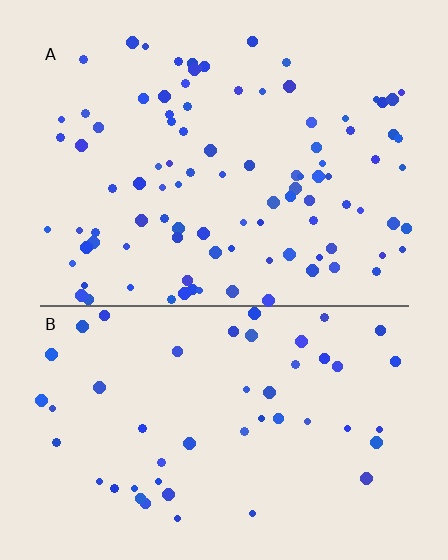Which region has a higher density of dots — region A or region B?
A (the top).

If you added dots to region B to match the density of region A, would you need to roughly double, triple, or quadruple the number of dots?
Approximately double.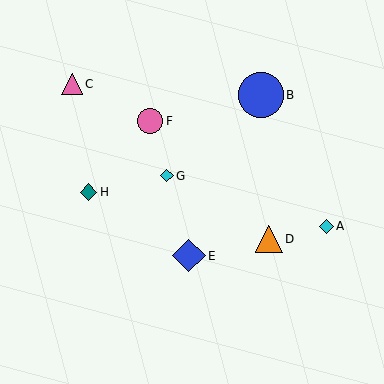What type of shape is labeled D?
Shape D is an orange triangle.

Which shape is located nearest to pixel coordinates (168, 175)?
The cyan diamond (labeled G) at (167, 176) is nearest to that location.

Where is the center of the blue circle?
The center of the blue circle is at (261, 95).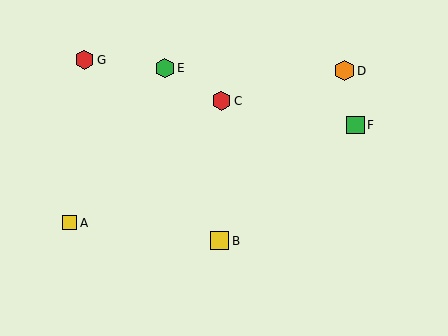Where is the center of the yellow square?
The center of the yellow square is at (70, 223).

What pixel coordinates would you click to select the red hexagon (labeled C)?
Click at (221, 101) to select the red hexagon C.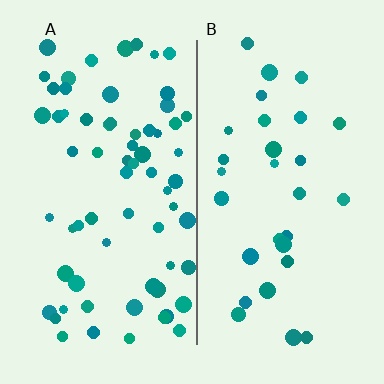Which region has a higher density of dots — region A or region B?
A (the left).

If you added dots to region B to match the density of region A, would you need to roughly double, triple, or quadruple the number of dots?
Approximately double.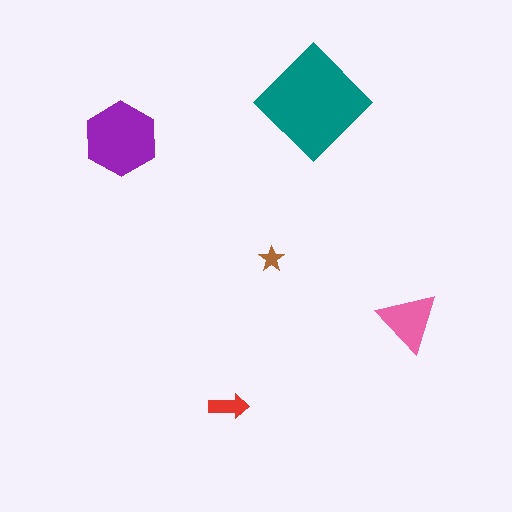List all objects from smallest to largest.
The brown star, the red arrow, the pink triangle, the purple hexagon, the teal diamond.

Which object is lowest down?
The red arrow is bottommost.